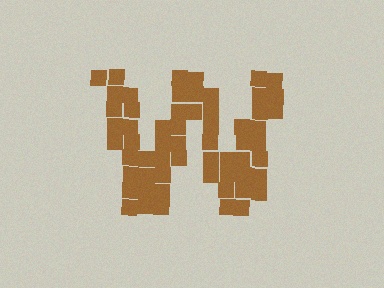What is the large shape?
The large shape is the letter W.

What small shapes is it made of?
It is made of small squares.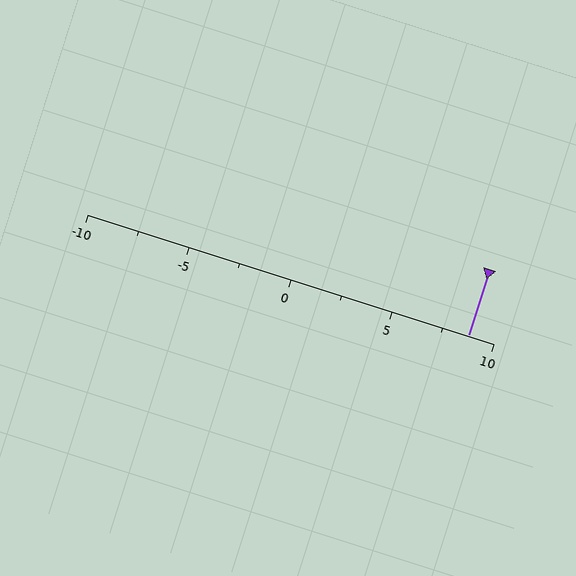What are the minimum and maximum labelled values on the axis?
The axis runs from -10 to 10.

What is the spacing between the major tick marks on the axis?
The major ticks are spaced 5 apart.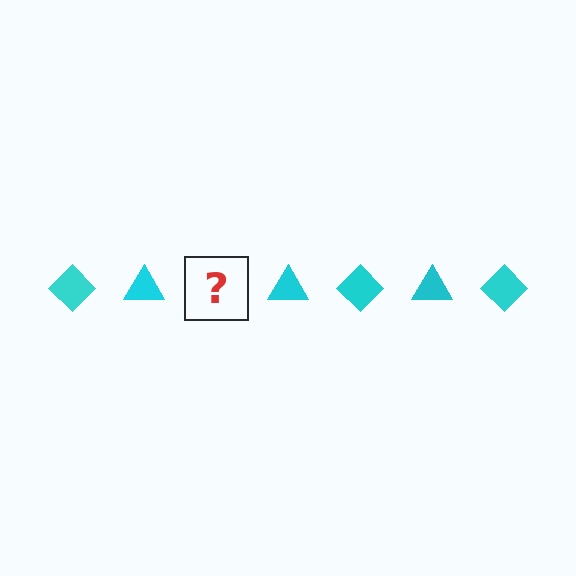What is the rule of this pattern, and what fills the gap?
The rule is that the pattern cycles through diamond, triangle shapes in cyan. The gap should be filled with a cyan diamond.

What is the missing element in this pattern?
The missing element is a cyan diamond.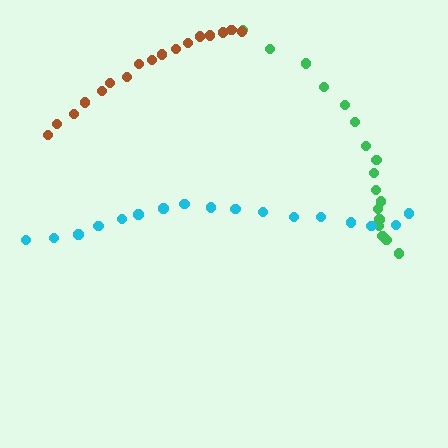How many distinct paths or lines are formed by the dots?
There are 3 distinct paths.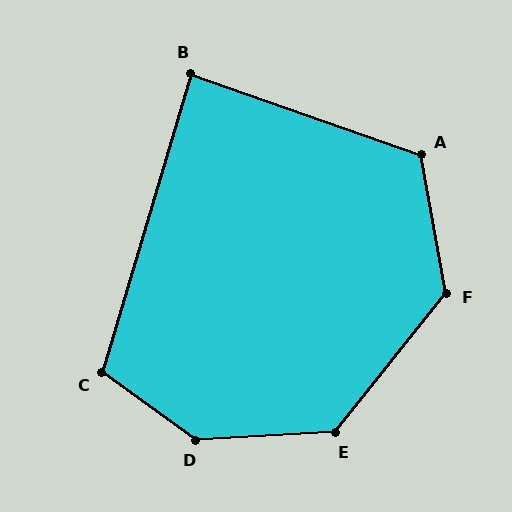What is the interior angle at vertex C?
Approximately 109 degrees (obtuse).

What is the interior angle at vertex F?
Approximately 131 degrees (obtuse).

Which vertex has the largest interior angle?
D, at approximately 142 degrees.